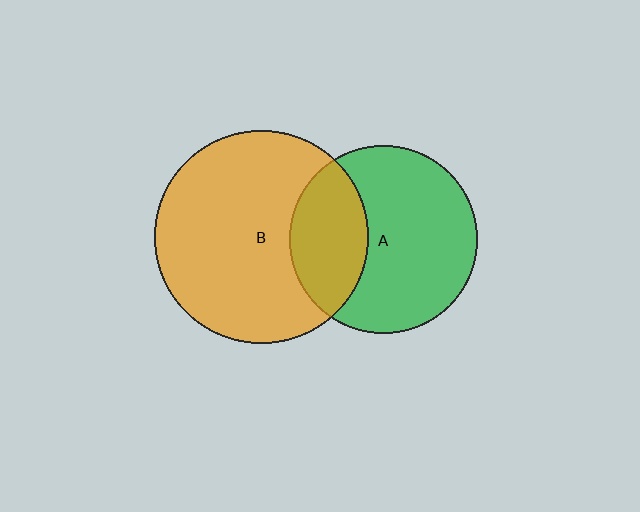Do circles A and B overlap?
Yes.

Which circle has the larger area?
Circle B (orange).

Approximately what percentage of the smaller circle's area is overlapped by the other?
Approximately 30%.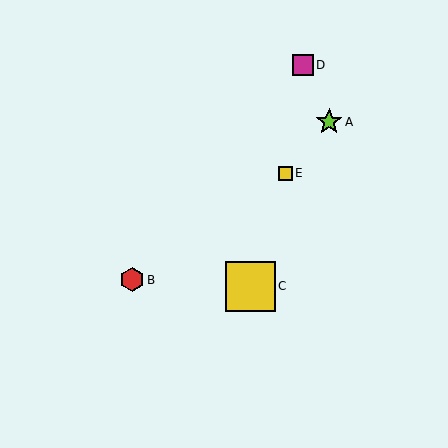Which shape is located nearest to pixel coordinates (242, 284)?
The yellow square (labeled C) at (250, 286) is nearest to that location.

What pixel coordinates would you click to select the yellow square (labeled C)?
Click at (250, 286) to select the yellow square C.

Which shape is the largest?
The yellow square (labeled C) is the largest.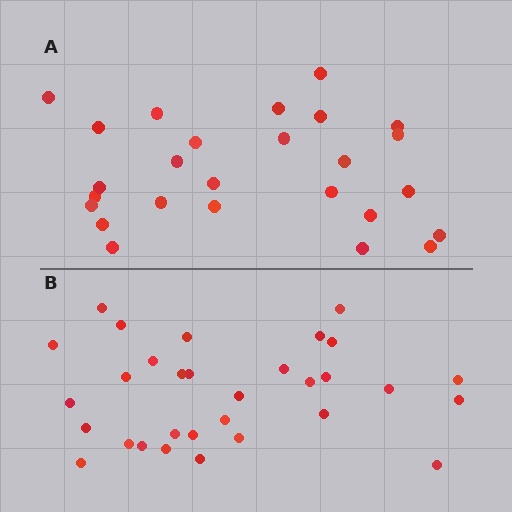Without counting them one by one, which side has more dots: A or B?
Region B (the bottom region) has more dots.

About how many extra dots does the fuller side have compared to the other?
Region B has about 5 more dots than region A.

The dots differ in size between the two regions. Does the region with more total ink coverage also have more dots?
No. Region A has more total ink coverage because its dots are larger, but region B actually contains more individual dots. Total area can be misleading — the number of items is what matters here.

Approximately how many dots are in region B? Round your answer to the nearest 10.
About 30 dots. (The exact count is 31, which rounds to 30.)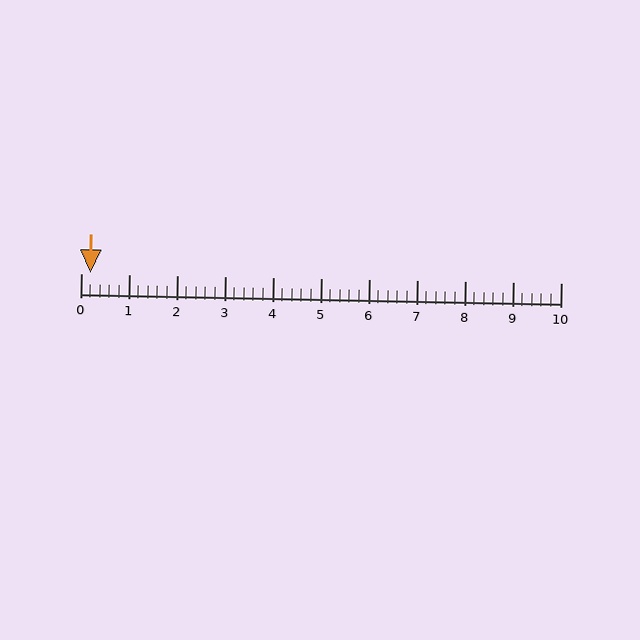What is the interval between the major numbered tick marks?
The major tick marks are spaced 1 units apart.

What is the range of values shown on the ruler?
The ruler shows values from 0 to 10.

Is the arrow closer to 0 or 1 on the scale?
The arrow is closer to 0.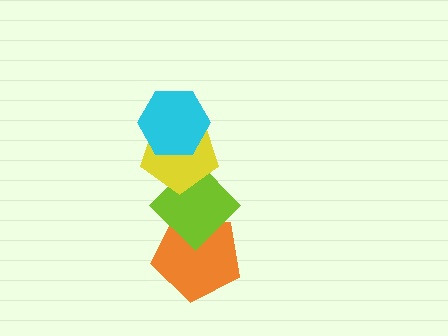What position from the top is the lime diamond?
The lime diamond is 3rd from the top.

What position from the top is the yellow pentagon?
The yellow pentagon is 2nd from the top.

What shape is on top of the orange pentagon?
The lime diamond is on top of the orange pentagon.